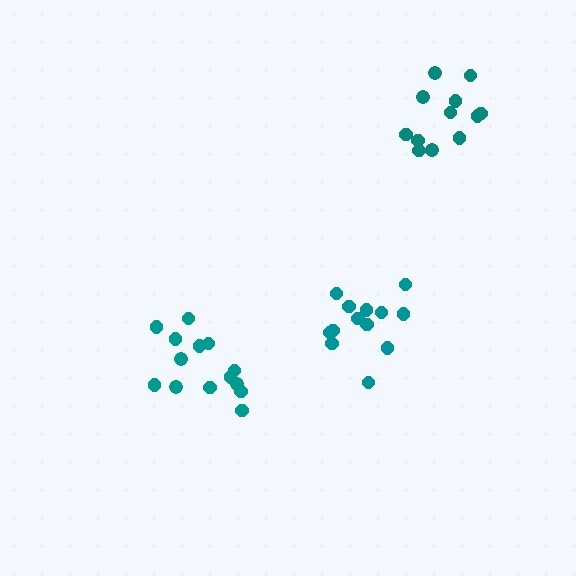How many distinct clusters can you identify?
There are 3 distinct clusters.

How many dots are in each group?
Group 1: 13 dots, Group 2: 14 dots, Group 3: 12 dots (39 total).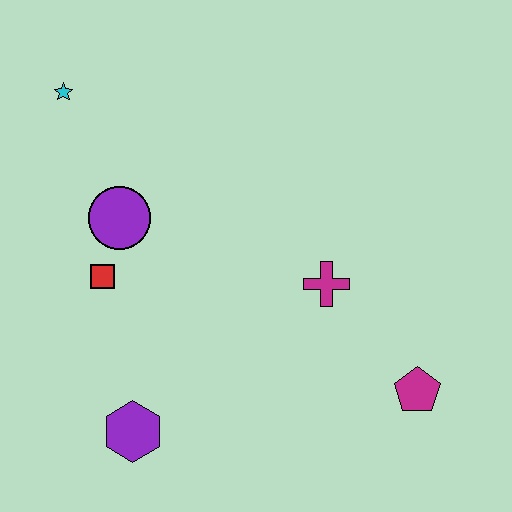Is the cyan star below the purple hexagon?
No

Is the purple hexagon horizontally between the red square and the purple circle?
No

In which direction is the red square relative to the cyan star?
The red square is below the cyan star.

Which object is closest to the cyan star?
The purple circle is closest to the cyan star.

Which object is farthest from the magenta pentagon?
The cyan star is farthest from the magenta pentagon.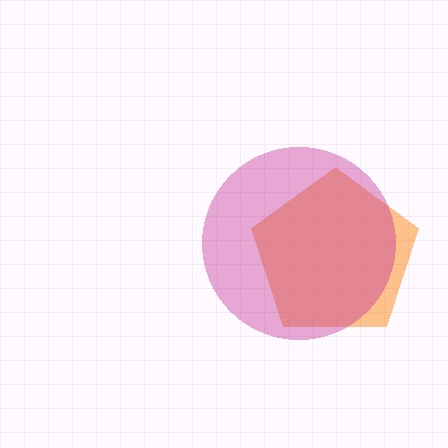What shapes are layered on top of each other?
The layered shapes are: an orange pentagon, a magenta circle.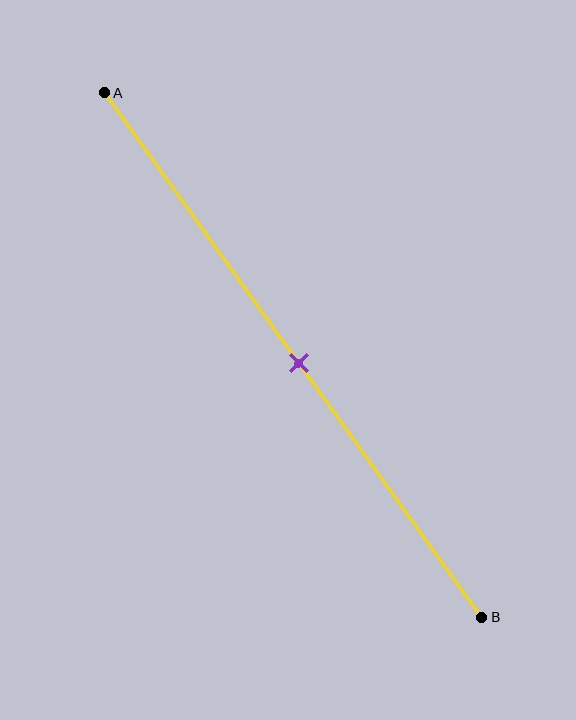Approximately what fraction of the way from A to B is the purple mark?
The purple mark is approximately 50% of the way from A to B.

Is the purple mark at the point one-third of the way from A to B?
No, the mark is at about 50% from A, not at the 33% one-third point.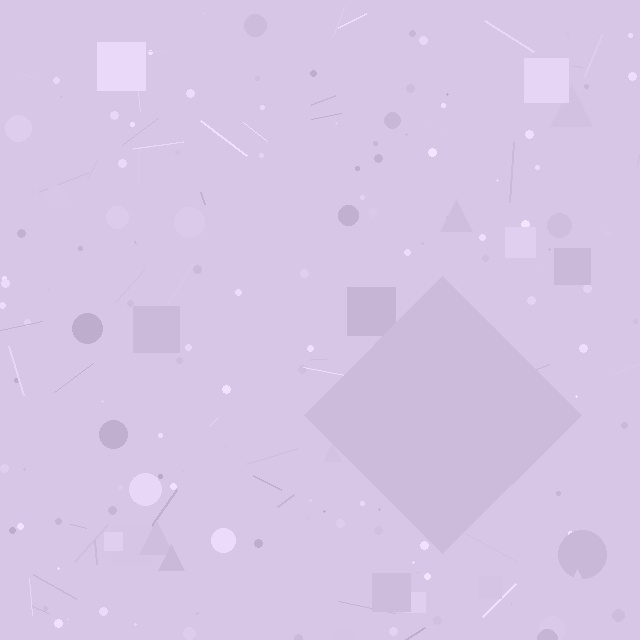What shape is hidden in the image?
A diamond is hidden in the image.